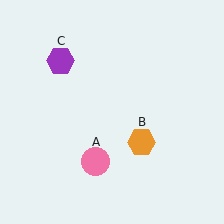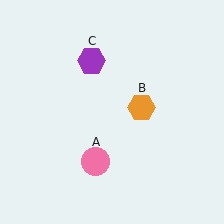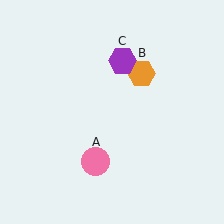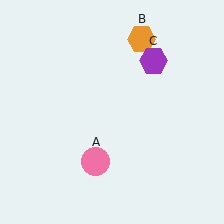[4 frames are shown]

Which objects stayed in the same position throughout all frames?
Pink circle (object A) remained stationary.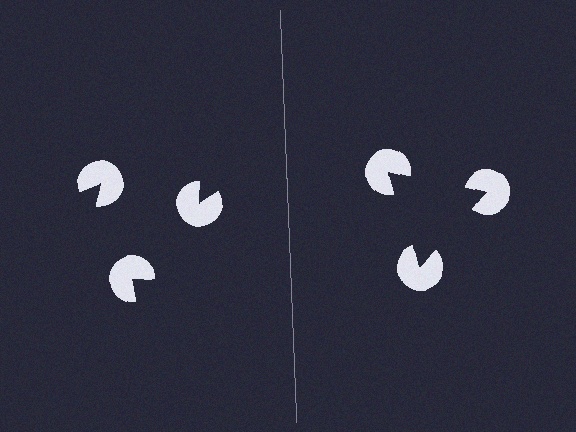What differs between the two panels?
The pac-man discs are positioned identically on both sides; only the wedge orientations differ. On the right they align to a triangle; on the left they are misaligned.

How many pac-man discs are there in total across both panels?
6 — 3 on each side.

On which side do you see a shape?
An illusory triangle appears on the right side. On the left side the wedge cuts are rotated, so no coherent shape forms.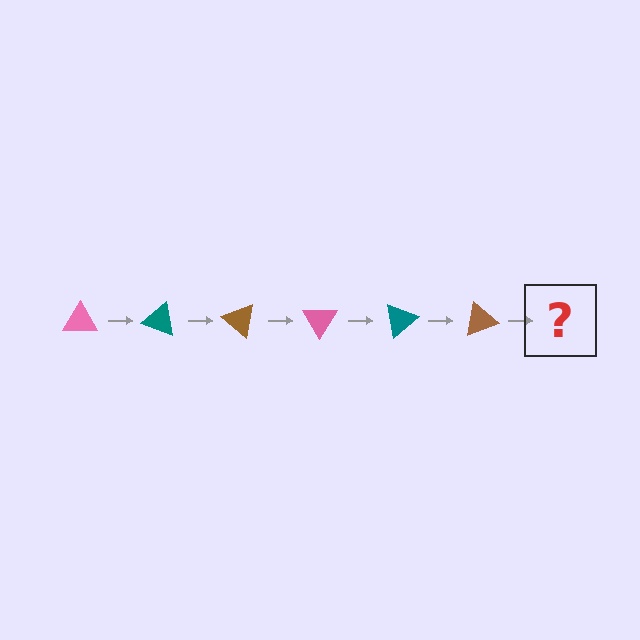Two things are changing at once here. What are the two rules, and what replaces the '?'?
The two rules are that it rotates 20 degrees each step and the color cycles through pink, teal, and brown. The '?' should be a pink triangle, rotated 120 degrees from the start.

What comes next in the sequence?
The next element should be a pink triangle, rotated 120 degrees from the start.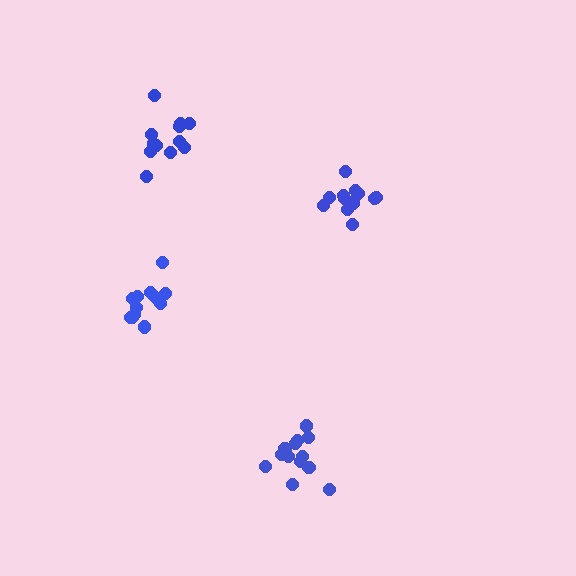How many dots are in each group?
Group 1: 13 dots, Group 2: 12 dots, Group 3: 14 dots, Group 4: 12 dots (51 total).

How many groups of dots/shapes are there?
There are 4 groups.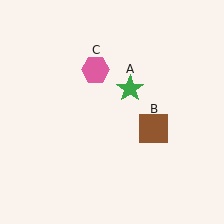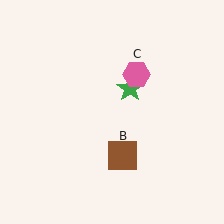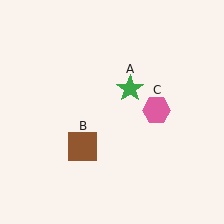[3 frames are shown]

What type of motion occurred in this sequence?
The brown square (object B), pink hexagon (object C) rotated clockwise around the center of the scene.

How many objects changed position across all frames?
2 objects changed position: brown square (object B), pink hexagon (object C).